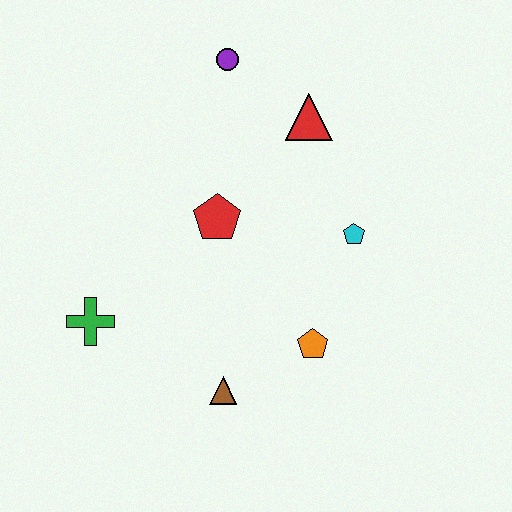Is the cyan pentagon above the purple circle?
No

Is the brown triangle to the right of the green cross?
Yes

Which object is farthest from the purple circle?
The brown triangle is farthest from the purple circle.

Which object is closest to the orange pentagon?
The brown triangle is closest to the orange pentagon.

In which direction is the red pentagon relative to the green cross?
The red pentagon is to the right of the green cross.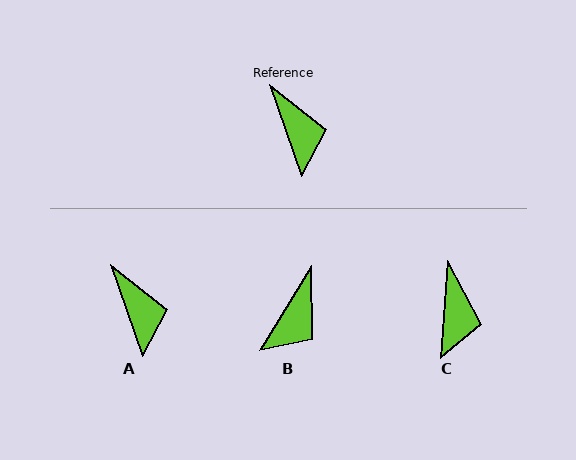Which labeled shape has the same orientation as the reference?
A.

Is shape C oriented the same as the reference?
No, it is off by about 23 degrees.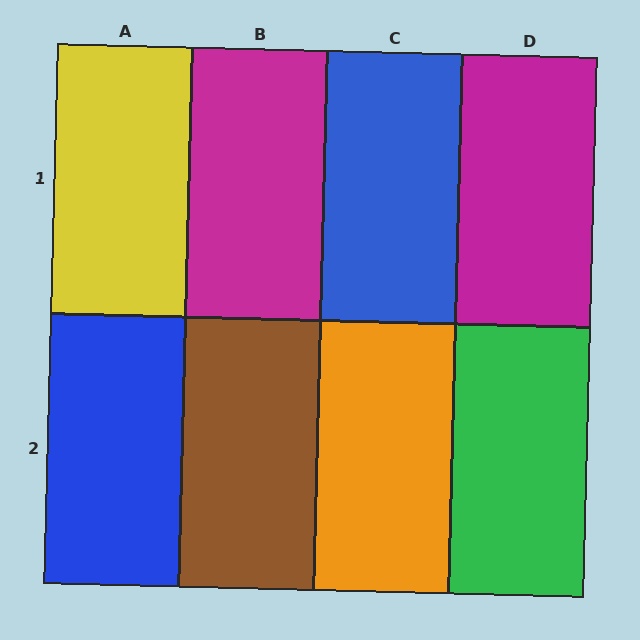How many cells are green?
1 cell is green.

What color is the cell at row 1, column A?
Yellow.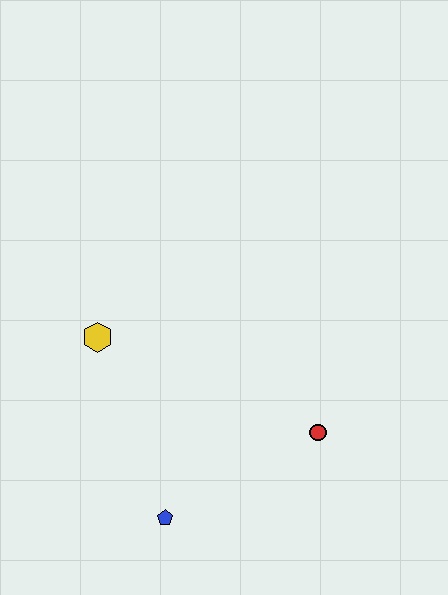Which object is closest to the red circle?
The blue pentagon is closest to the red circle.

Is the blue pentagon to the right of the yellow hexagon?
Yes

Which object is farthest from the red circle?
The yellow hexagon is farthest from the red circle.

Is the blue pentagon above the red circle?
No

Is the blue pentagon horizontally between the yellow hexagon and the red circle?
Yes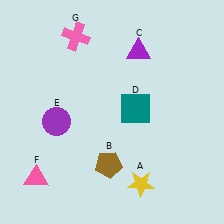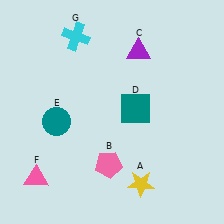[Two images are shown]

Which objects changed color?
B changed from brown to pink. E changed from purple to teal. G changed from pink to cyan.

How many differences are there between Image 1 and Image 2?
There are 3 differences between the two images.